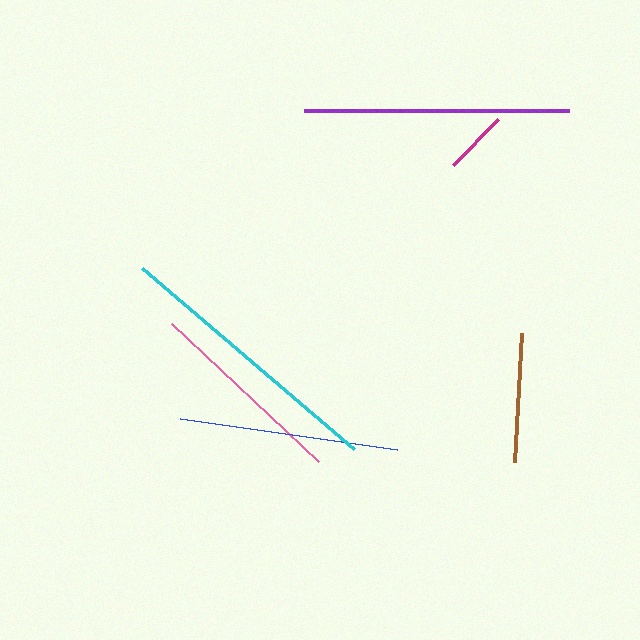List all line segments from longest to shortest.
From longest to shortest: cyan, purple, blue, pink, brown, magenta.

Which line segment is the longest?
The cyan line is the longest at approximately 279 pixels.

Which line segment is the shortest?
The magenta line is the shortest at approximately 65 pixels.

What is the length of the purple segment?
The purple segment is approximately 265 pixels long.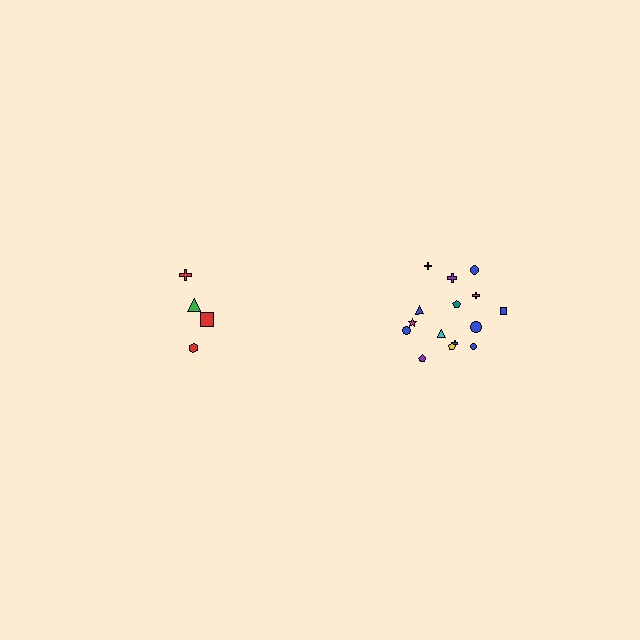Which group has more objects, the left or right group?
The right group.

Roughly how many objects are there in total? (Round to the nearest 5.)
Roughly 20 objects in total.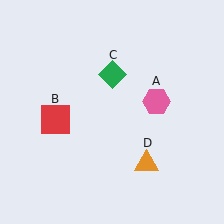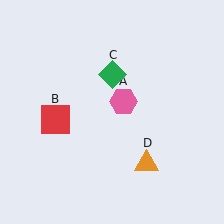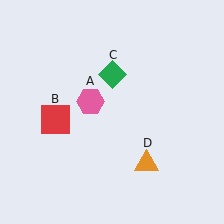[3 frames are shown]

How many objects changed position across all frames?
1 object changed position: pink hexagon (object A).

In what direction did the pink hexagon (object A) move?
The pink hexagon (object A) moved left.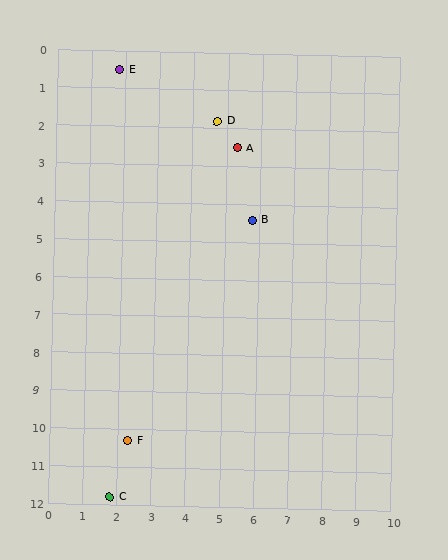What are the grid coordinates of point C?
Point C is at approximately (1.8, 11.8).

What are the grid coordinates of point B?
Point B is at approximately (5.8, 4.4).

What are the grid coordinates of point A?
Point A is at approximately (5.3, 2.5).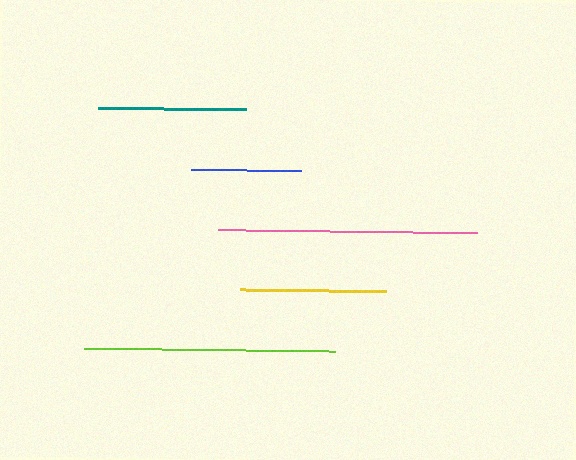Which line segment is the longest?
The pink line is the longest at approximately 259 pixels.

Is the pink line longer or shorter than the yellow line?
The pink line is longer than the yellow line.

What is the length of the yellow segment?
The yellow segment is approximately 145 pixels long.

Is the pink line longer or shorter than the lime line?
The pink line is longer than the lime line.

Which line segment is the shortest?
The blue line is the shortest at approximately 111 pixels.